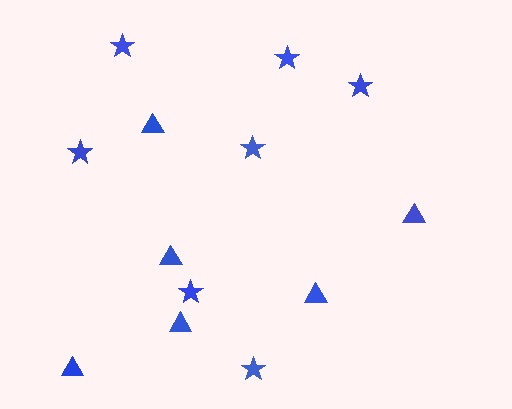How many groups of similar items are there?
There are 2 groups: one group of triangles (6) and one group of stars (7).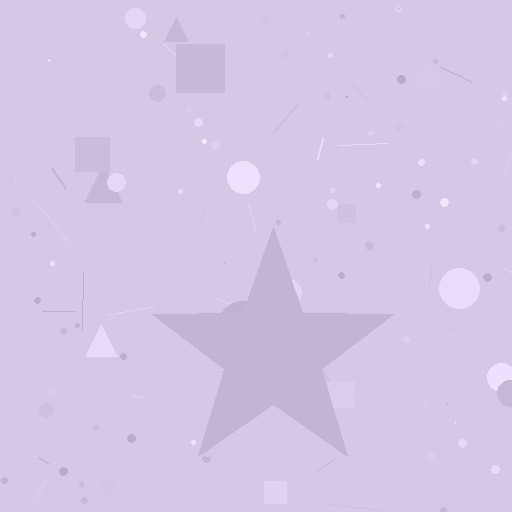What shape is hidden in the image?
A star is hidden in the image.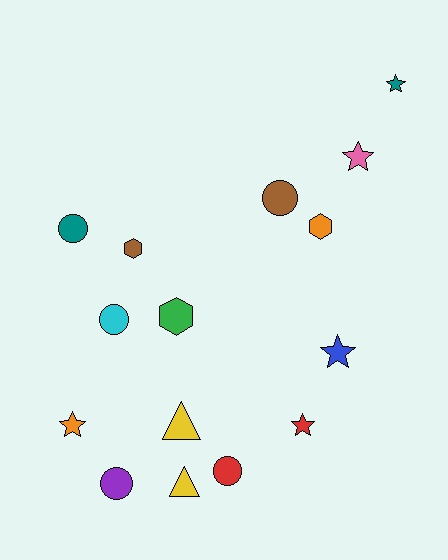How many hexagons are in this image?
There are 3 hexagons.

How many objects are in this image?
There are 15 objects.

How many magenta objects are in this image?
There are no magenta objects.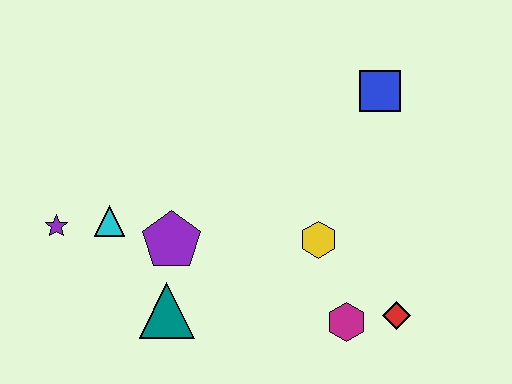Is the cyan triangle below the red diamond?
No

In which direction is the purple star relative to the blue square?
The purple star is to the left of the blue square.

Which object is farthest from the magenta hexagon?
The purple star is farthest from the magenta hexagon.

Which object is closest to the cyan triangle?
The purple star is closest to the cyan triangle.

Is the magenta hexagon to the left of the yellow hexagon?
No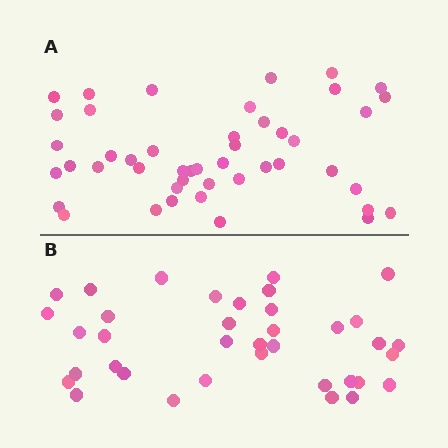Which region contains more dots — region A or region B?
Region A (the top region) has more dots.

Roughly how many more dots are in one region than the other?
Region A has roughly 8 or so more dots than region B.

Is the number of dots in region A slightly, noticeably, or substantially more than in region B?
Region A has only slightly more — the two regions are fairly close. The ratio is roughly 1.2 to 1.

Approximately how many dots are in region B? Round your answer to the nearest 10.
About 40 dots. (The exact count is 37, which rounds to 40.)